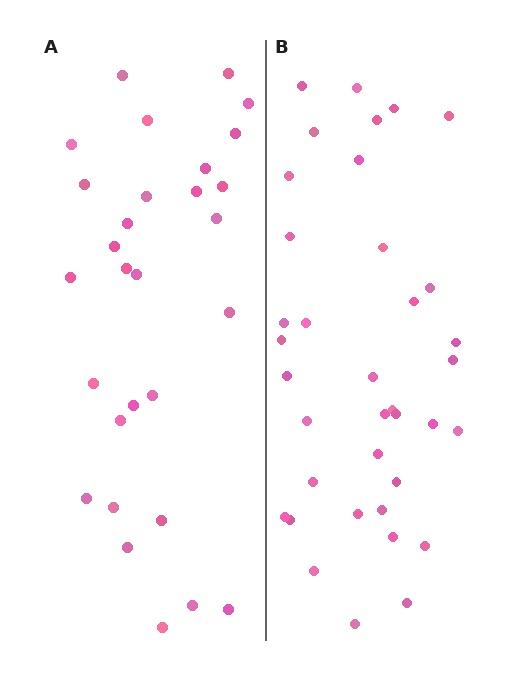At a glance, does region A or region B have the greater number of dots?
Region B (the right region) has more dots.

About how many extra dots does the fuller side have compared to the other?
Region B has roughly 8 or so more dots than region A.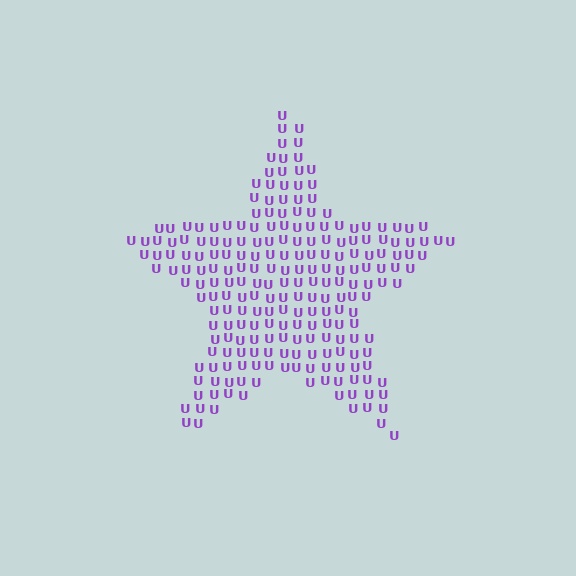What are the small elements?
The small elements are letter U's.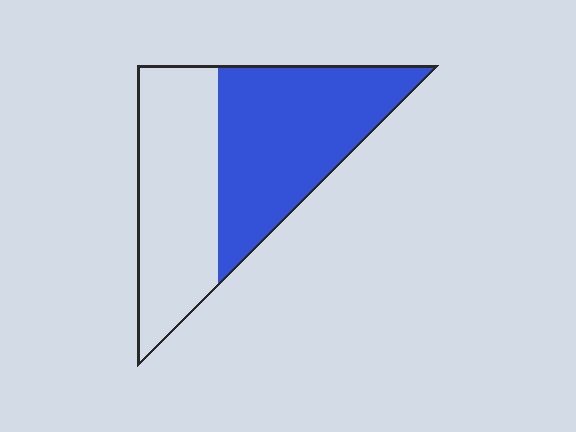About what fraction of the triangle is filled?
About one half (1/2).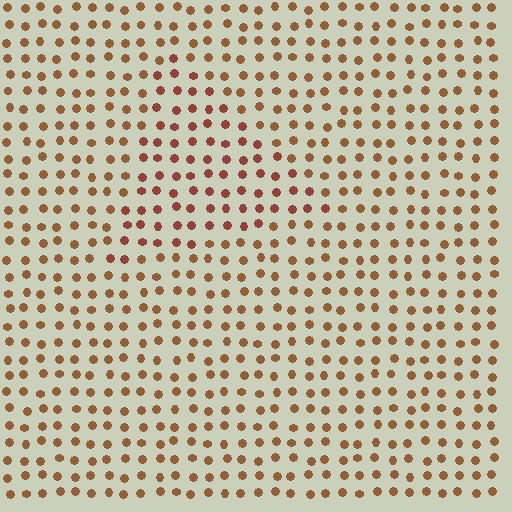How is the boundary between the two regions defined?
The boundary is defined purely by a slight shift in hue (about 20 degrees). Spacing, size, and orientation are identical on both sides.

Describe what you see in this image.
The image is filled with small brown elements in a uniform arrangement. A triangle-shaped region is visible where the elements are tinted to a slightly different hue, forming a subtle color boundary.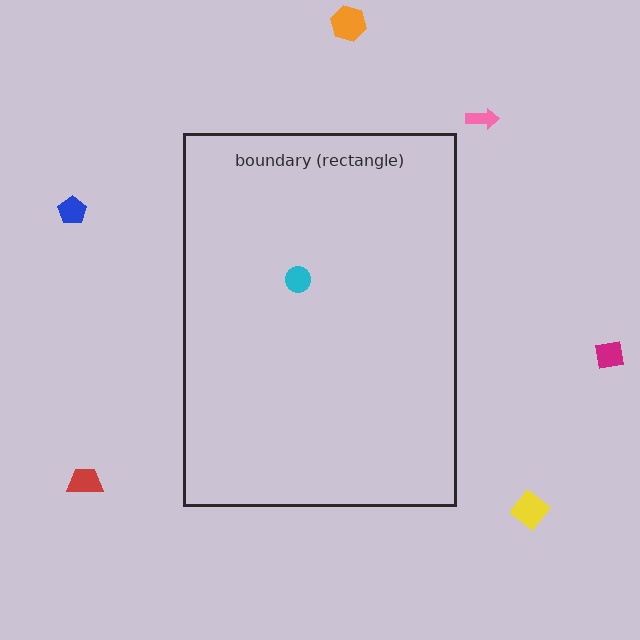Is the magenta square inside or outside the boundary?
Outside.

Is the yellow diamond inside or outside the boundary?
Outside.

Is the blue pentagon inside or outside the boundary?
Outside.